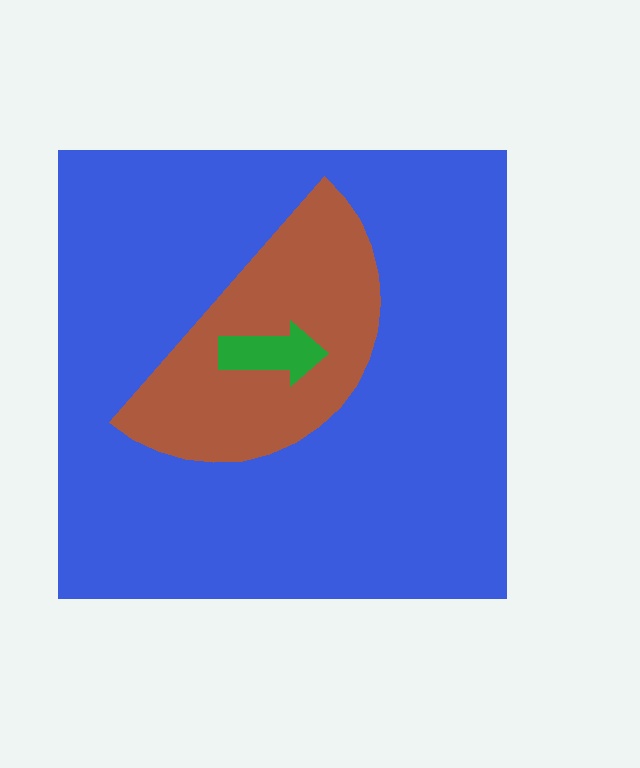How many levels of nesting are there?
3.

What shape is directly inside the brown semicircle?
The green arrow.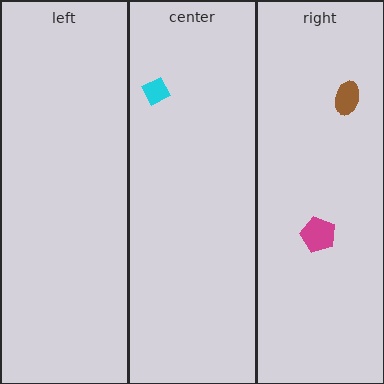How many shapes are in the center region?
1.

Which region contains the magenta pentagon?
The right region.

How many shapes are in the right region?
2.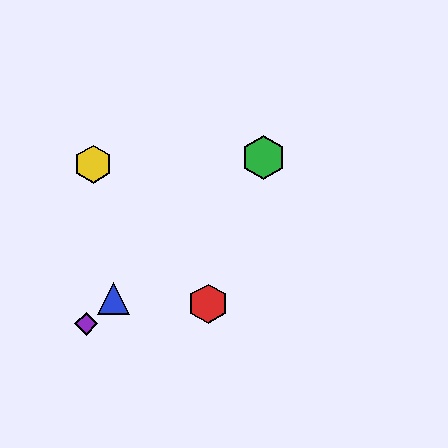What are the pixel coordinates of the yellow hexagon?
The yellow hexagon is at (93, 164).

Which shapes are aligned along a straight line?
The blue triangle, the green hexagon, the purple diamond are aligned along a straight line.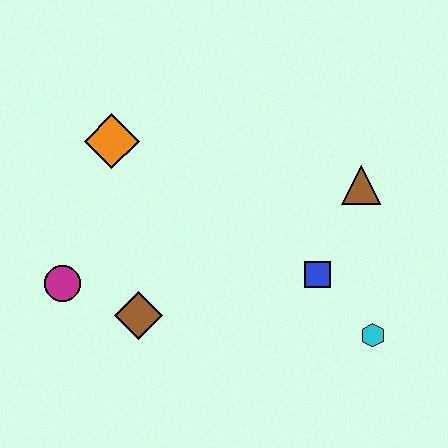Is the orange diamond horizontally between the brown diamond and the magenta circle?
Yes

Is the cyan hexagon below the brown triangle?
Yes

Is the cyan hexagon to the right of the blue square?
Yes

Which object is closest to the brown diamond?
The magenta circle is closest to the brown diamond.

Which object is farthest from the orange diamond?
The cyan hexagon is farthest from the orange diamond.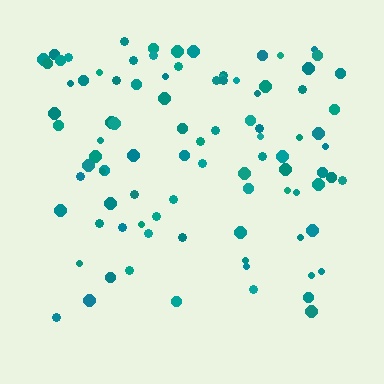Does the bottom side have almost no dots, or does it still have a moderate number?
Still a moderate number, just noticeably fewer than the top.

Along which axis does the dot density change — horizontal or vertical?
Vertical.